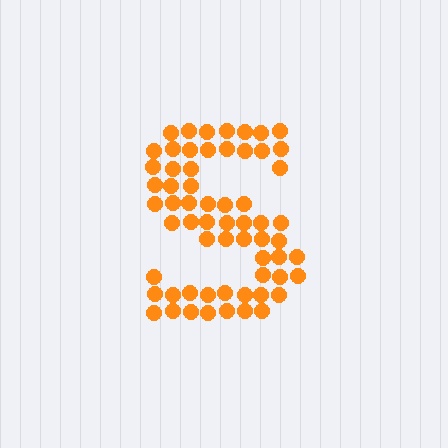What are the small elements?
The small elements are circles.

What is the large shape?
The large shape is the letter S.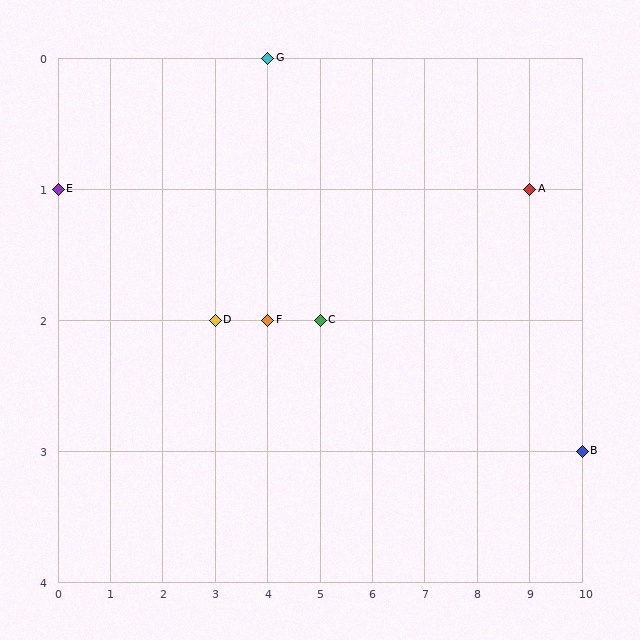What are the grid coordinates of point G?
Point G is at grid coordinates (4, 0).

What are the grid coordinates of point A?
Point A is at grid coordinates (9, 1).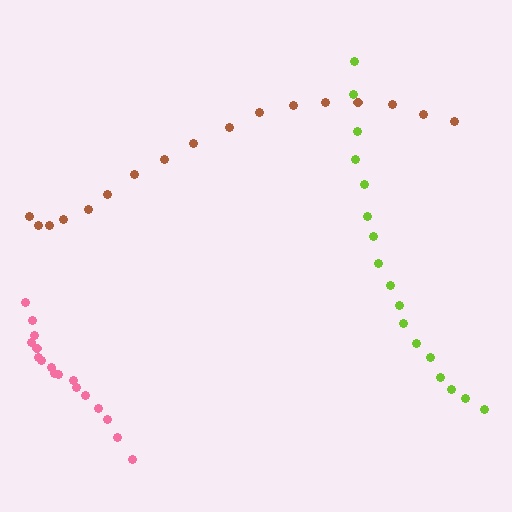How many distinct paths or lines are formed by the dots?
There are 3 distinct paths.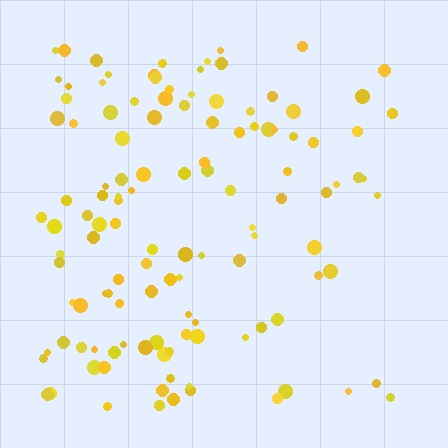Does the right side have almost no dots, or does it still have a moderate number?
Still a moderate number, just noticeably fewer than the left.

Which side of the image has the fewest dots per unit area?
The right.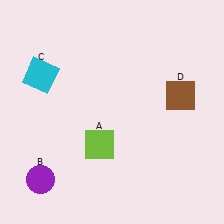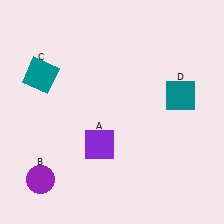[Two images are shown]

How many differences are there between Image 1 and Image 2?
There are 3 differences between the two images.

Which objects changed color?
A changed from lime to purple. C changed from cyan to teal. D changed from brown to teal.